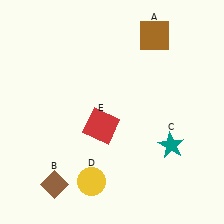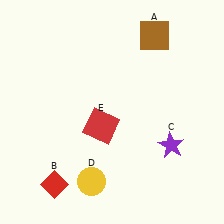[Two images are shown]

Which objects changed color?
B changed from brown to red. C changed from teal to purple.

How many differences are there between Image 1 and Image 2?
There are 2 differences between the two images.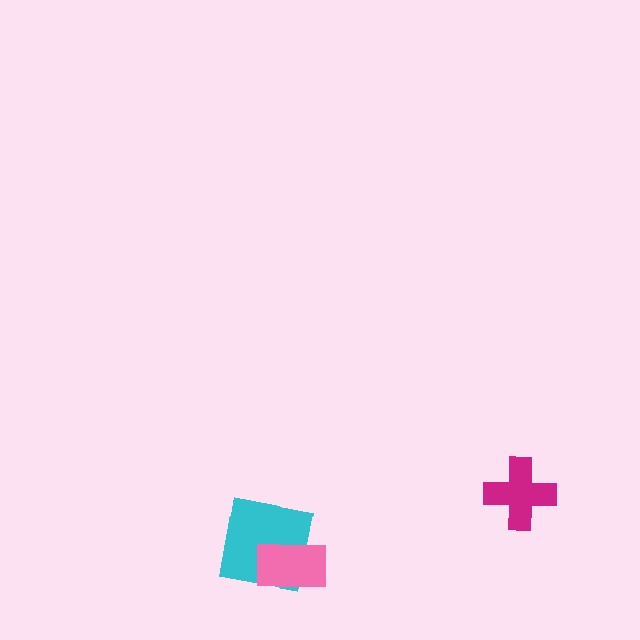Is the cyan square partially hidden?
Yes, it is partially covered by another shape.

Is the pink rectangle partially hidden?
No, no other shape covers it.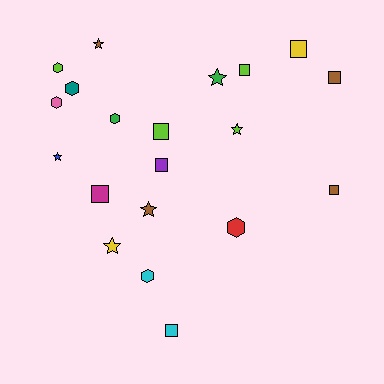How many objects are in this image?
There are 20 objects.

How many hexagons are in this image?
There are 6 hexagons.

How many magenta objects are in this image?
There is 1 magenta object.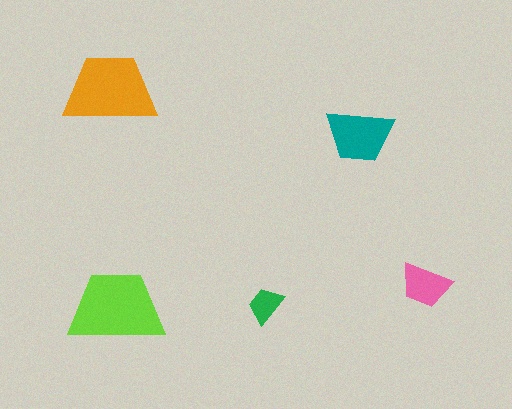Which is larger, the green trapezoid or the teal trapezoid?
The teal one.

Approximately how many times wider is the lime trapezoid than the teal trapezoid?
About 1.5 times wider.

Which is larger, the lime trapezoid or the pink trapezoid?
The lime one.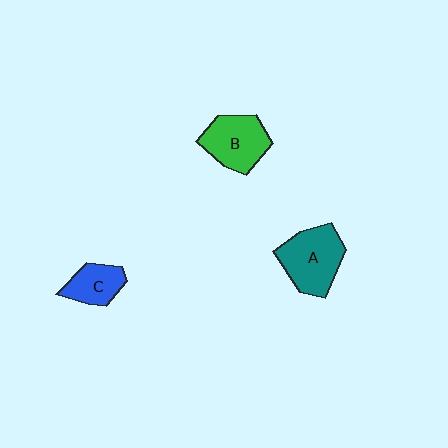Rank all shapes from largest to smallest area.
From largest to smallest: A (teal), B (green), C (blue).